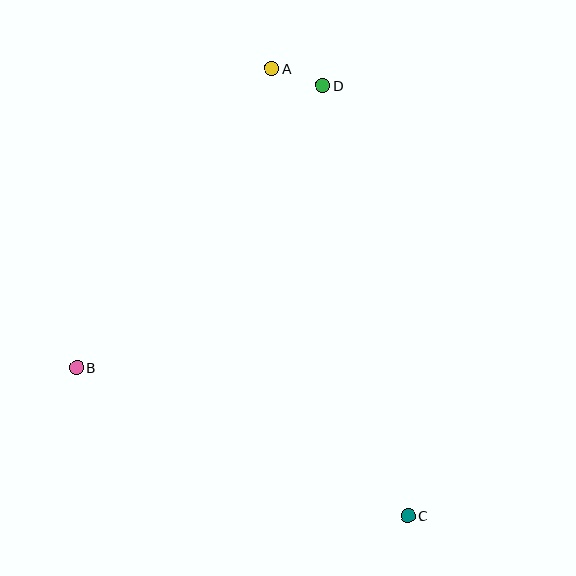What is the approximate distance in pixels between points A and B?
The distance between A and B is approximately 357 pixels.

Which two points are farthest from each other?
Points A and C are farthest from each other.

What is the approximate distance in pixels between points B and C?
The distance between B and C is approximately 363 pixels.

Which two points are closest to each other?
Points A and D are closest to each other.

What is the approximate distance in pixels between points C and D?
The distance between C and D is approximately 439 pixels.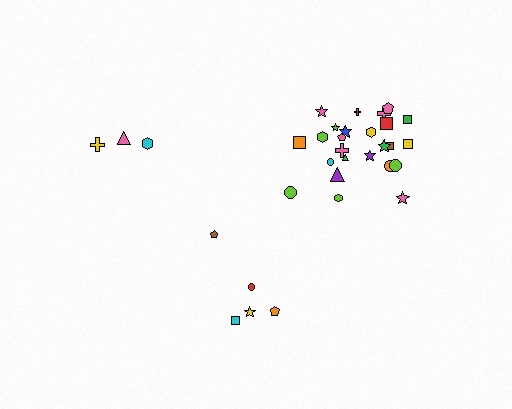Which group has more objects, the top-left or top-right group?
The top-right group.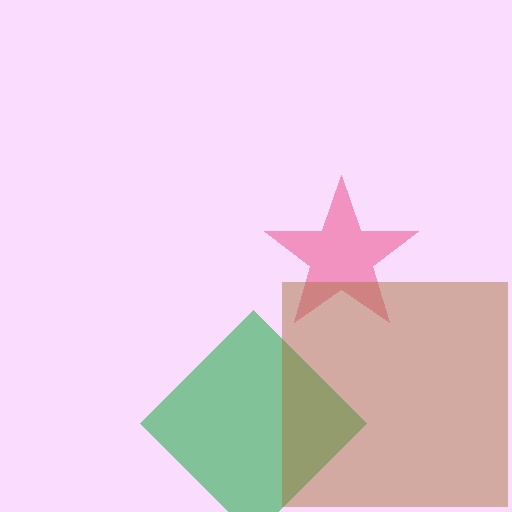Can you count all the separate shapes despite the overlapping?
Yes, there are 3 separate shapes.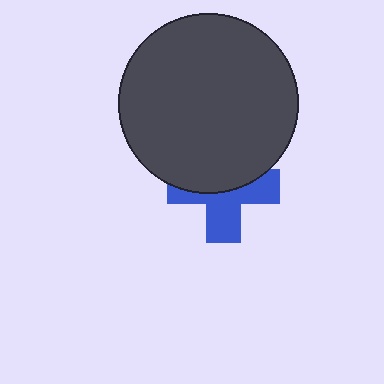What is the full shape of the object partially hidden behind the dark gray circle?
The partially hidden object is a blue cross.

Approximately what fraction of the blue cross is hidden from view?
Roughly 50% of the blue cross is hidden behind the dark gray circle.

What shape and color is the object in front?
The object in front is a dark gray circle.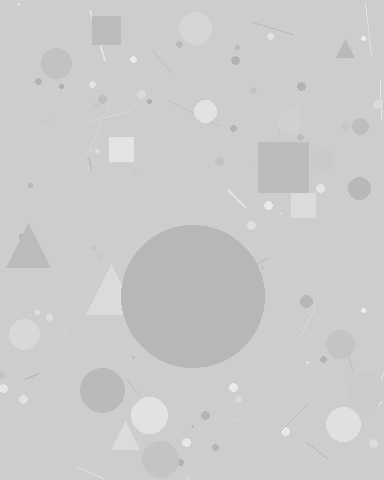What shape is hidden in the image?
A circle is hidden in the image.